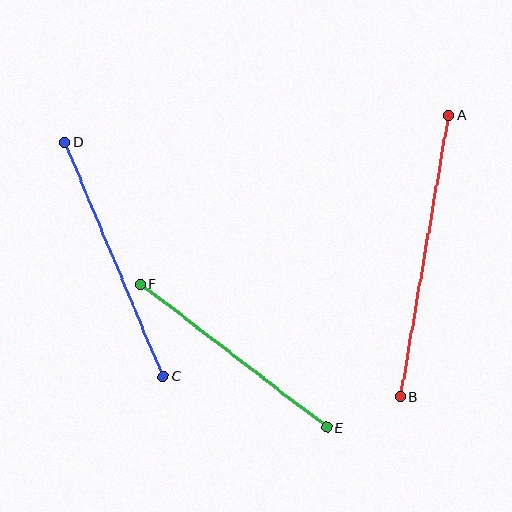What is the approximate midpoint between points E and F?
The midpoint is at approximately (234, 355) pixels.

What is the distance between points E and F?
The distance is approximately 235 pixels.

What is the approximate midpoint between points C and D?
The midpoint is at approximately (114, 259) pixels.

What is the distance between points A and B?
The distance is approximately 286 pixels.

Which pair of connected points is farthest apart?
Points A and B are farthest apart.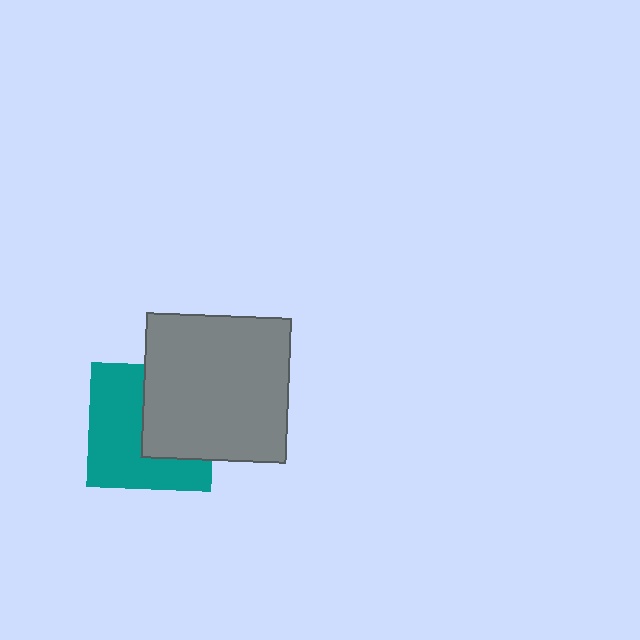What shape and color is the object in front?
The object in front is a gray square.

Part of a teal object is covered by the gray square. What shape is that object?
It is a square.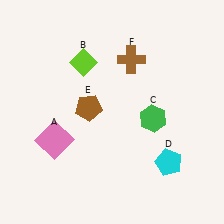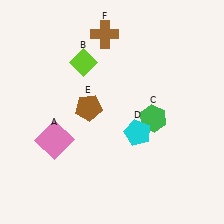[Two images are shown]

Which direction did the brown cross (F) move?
The brown cross (F) moved left.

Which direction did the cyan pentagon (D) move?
The cyan pentagon (D) moved left.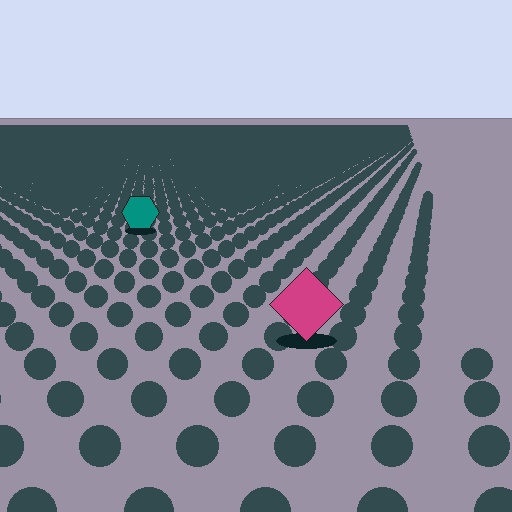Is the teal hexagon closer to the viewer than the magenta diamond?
No. The magenta diamond is closer — you can tell from the texture gradient: the ground texture is coarser near it.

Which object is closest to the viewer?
The magenta diamond is closest. The texture marks near it are larger and more spread out.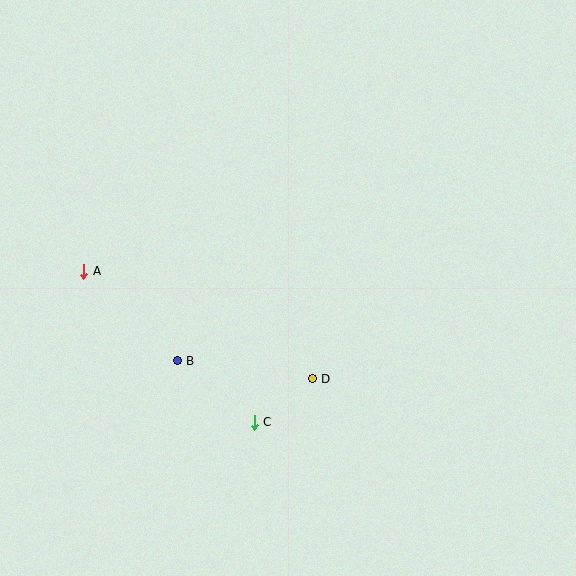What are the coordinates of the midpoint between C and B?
The midpoint between C and B is at (216, 391).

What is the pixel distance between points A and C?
The distance between A and C is 227 pixels.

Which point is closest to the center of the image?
Point D at (312, 379) is closest to the center.